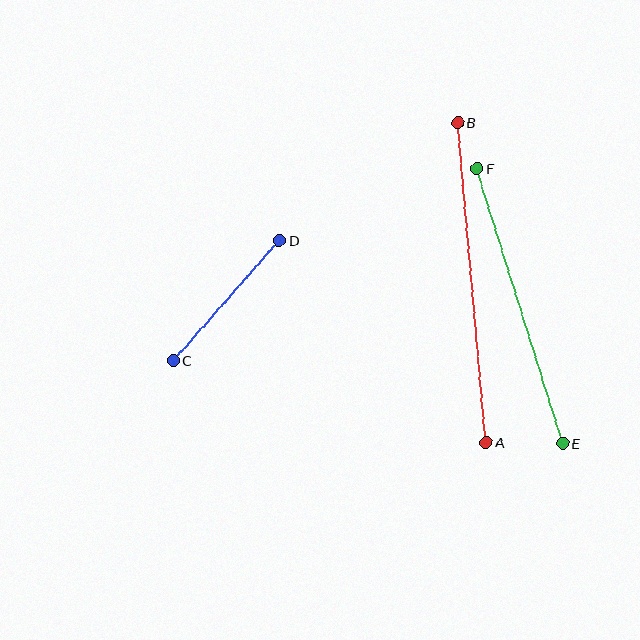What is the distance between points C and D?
The distance is approximately 160 pixels.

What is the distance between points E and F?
The distance is approximately 288 pixels.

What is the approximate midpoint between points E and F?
The midpoint is at approximately (520, 306) pixels.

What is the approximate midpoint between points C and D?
The midpoint is at approximately (226, 300) pixels.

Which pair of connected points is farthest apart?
Points A and B are farthest apart.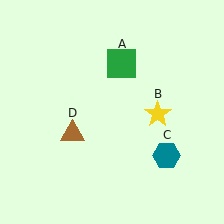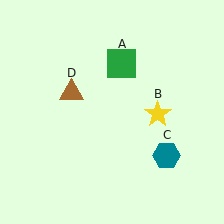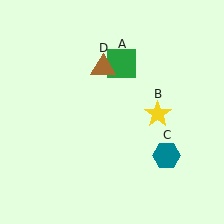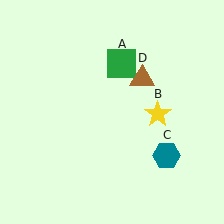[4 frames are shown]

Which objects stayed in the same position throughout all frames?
Green square (object A) and yellow star (object B) and teal hexagon (object C) remained stationary.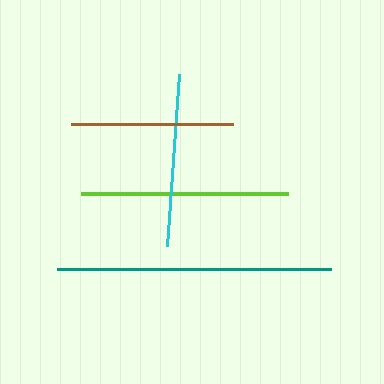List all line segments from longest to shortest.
From longest to shortest: teal, lime, cyan, brown.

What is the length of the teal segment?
The teal segment is approximately 274 pixels long.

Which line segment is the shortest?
The brown line is the shortest at approximately 161 pixels.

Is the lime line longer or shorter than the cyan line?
The lime line is longer than the cyan line.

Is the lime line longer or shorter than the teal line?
The teal line is longer than the lime line.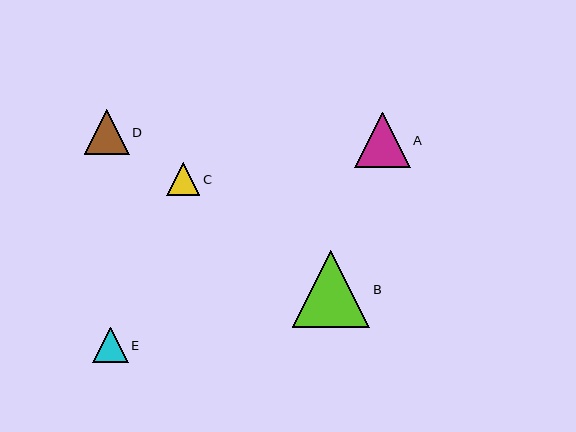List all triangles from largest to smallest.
From largest to smallest: B, A, D, E, C.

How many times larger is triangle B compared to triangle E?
Triangle B is approximately 2.2 times the size of triangle E.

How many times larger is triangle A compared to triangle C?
Triangle A is approximately 1.6 times the size of triangle C.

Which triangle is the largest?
Triangle B is the largest with a size of approximately 78 pixels.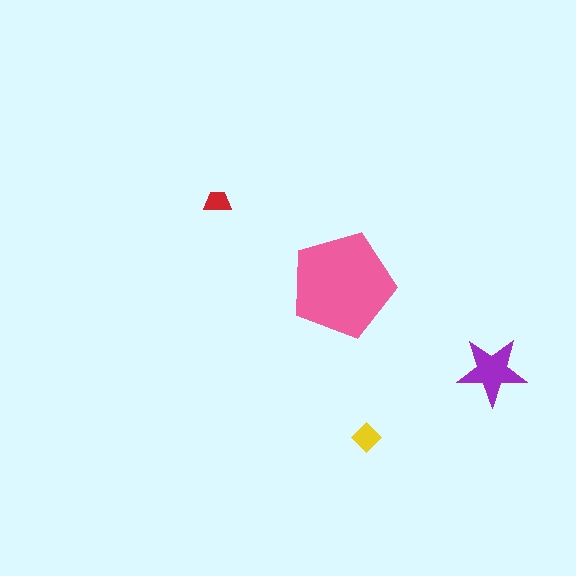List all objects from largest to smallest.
The pink pentagon, the purple star, the yellow diamond, the red trapezoid.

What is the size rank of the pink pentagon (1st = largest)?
1st.